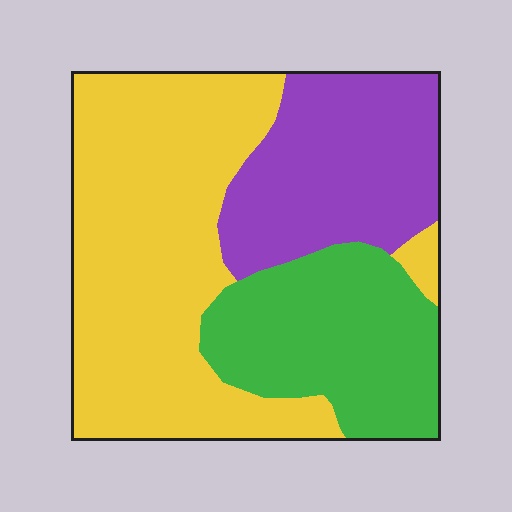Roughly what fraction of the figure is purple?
Purple covers roughly 25% of the figure.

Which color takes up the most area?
Yellow, at roughly 50%.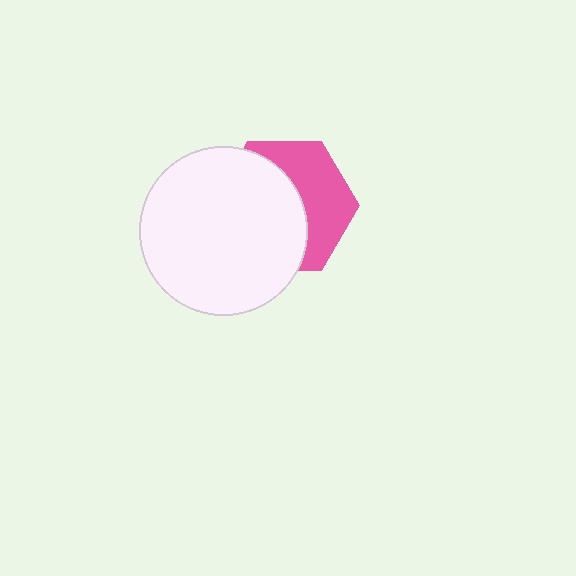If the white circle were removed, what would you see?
You would see the complete pink hexagon.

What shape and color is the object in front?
The object in front is a white circle.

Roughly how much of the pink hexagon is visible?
A small part of it is visible (roughly 43%).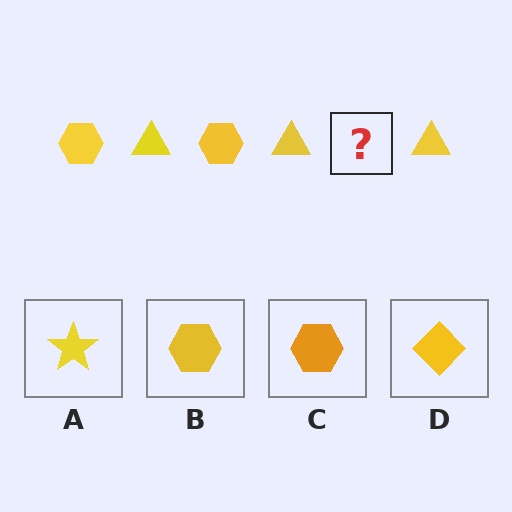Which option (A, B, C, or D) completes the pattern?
B.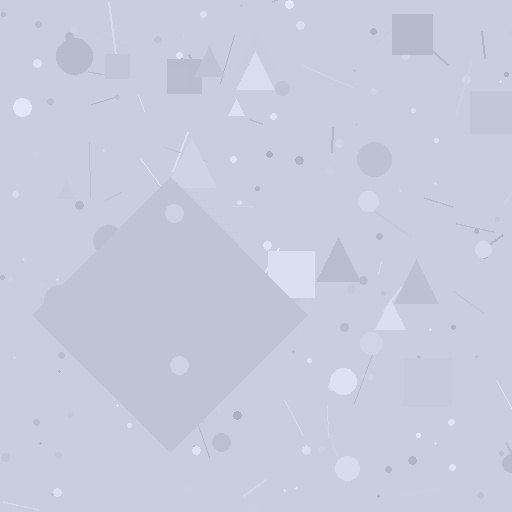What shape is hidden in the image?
A diamond is hidden in the image.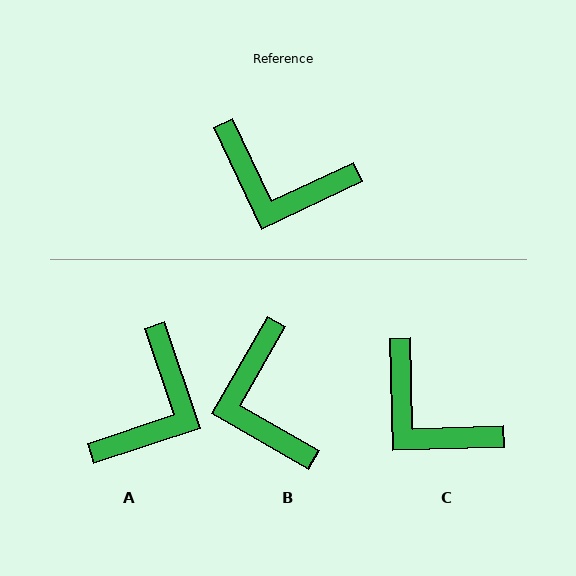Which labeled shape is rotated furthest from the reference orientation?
A, about 83 degrees away.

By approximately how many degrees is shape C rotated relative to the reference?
Approximately 24 degrees clockwise.